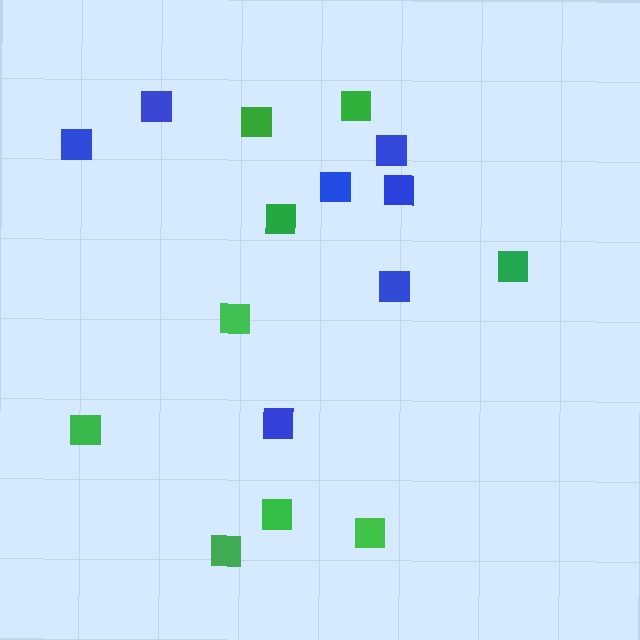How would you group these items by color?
There are 2 groups: one group of green squares (9) and one group of blue squares (7).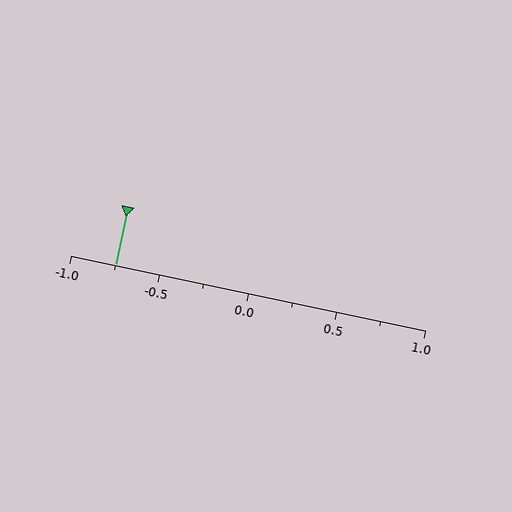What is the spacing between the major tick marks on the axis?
The major ticks are spaced 0.5 apart.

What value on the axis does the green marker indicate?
The marker indicates approximately -0.75.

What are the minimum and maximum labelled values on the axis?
The axis runs from -1.0 to 1.0.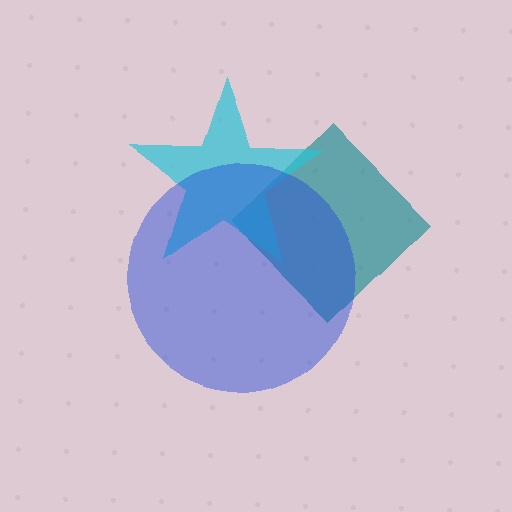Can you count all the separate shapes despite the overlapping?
Yes, there are 3 separate shapes.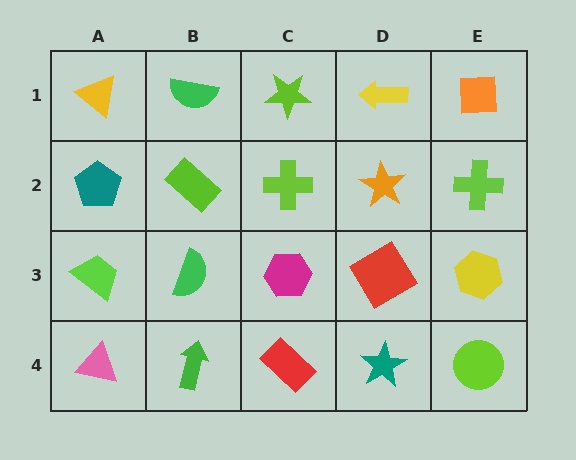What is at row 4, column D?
A teal star.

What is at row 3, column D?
A red diamond.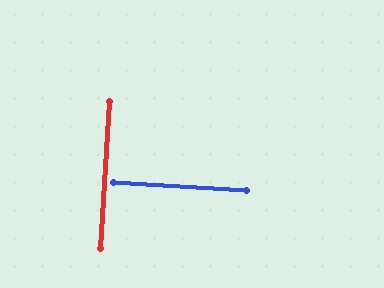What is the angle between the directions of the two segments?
Approximately 90 degrees.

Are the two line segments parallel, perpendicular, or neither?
Perpendicular — they meet at approximately 90°.